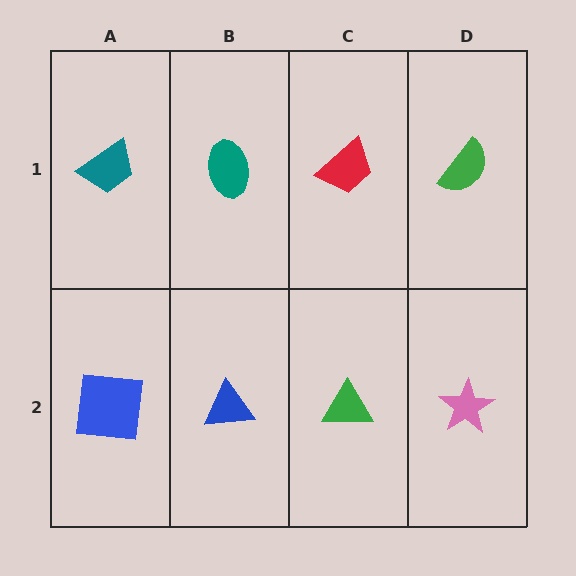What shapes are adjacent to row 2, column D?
A green semicircle (row 1, column D), a green triangle (row 2, column C).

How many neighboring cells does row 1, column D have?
2.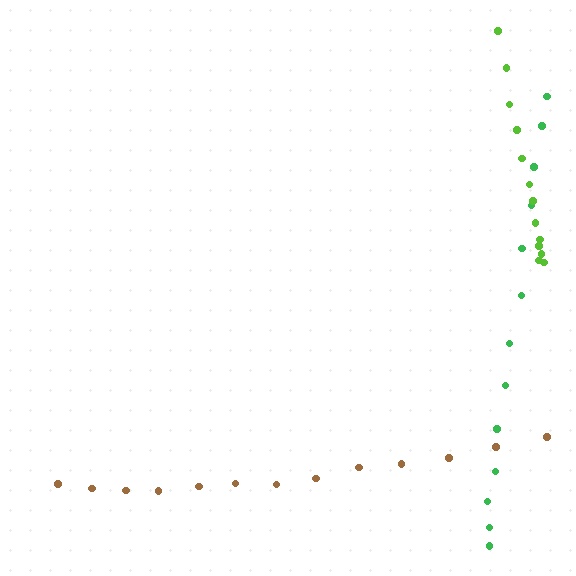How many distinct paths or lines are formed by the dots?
There are 3 distinct paths.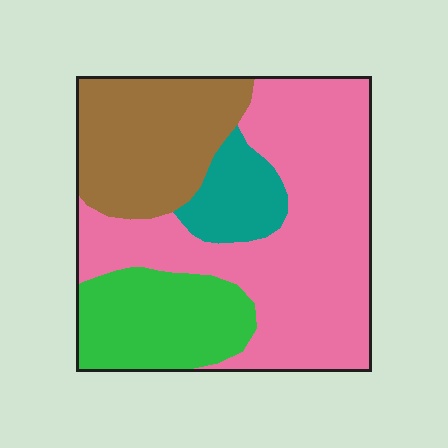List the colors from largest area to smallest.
From largest to smallest: pink, brown, green, teal.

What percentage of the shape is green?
Green takes up less than a quarter of the shape.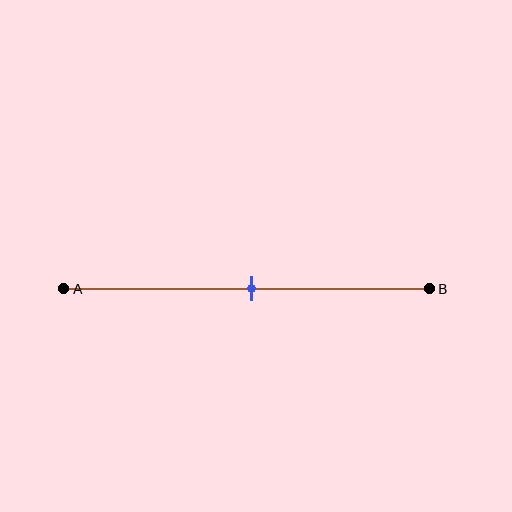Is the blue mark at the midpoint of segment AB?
Yes, the mark is approximately at the midpoint.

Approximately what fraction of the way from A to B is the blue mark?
The blue mark is approximately 50% of the way from A to B.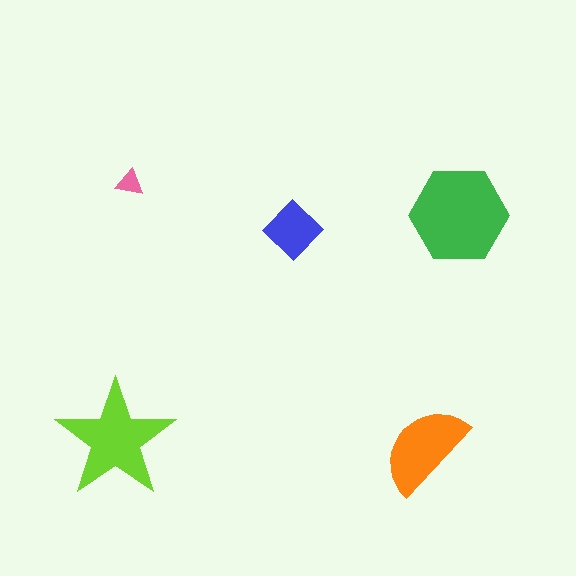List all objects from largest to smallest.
The green hexagon, the lime star, the orange semicircle, the blue diamond, the pink triangle.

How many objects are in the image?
There are 5 objects in the image.